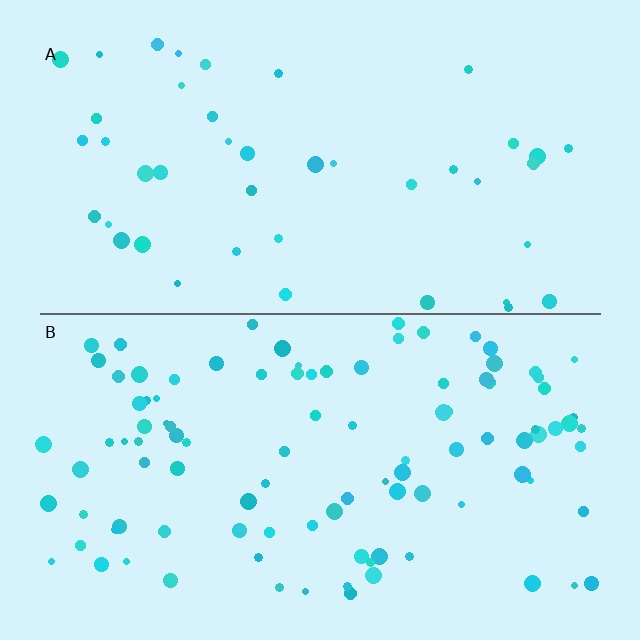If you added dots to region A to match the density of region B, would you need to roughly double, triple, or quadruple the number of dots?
Approximately double.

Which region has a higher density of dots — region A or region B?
B (the bottom).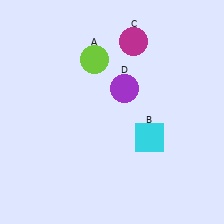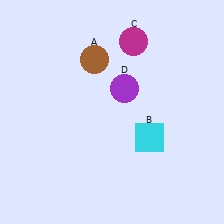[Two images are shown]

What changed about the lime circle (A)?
In Image 1, A is lime. In Image 2, it changed to brown.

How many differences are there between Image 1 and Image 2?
There is 1 difference between the two images.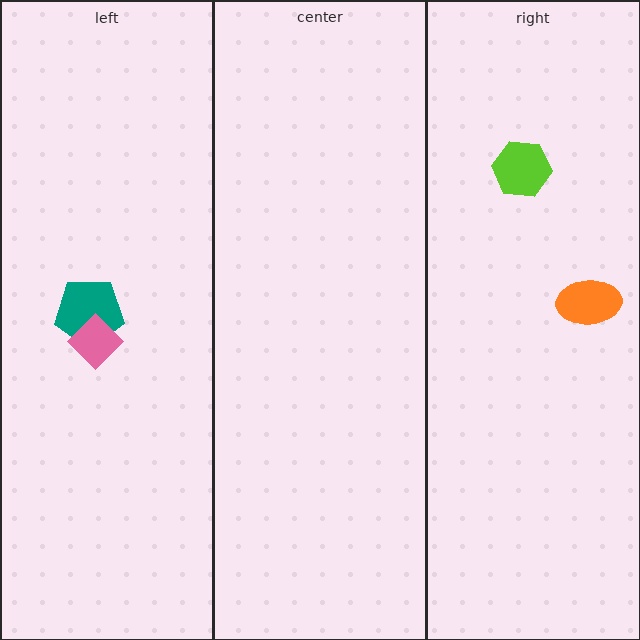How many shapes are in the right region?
2.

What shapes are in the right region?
The lime hexagon, the orange ellipse.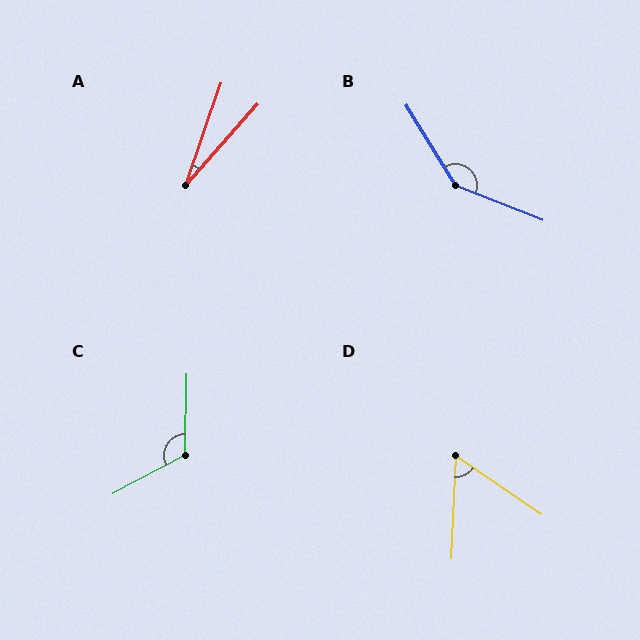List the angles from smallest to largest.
A (23°), D (58°), C (119°), B (143°).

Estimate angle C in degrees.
Approximately 119 degrees.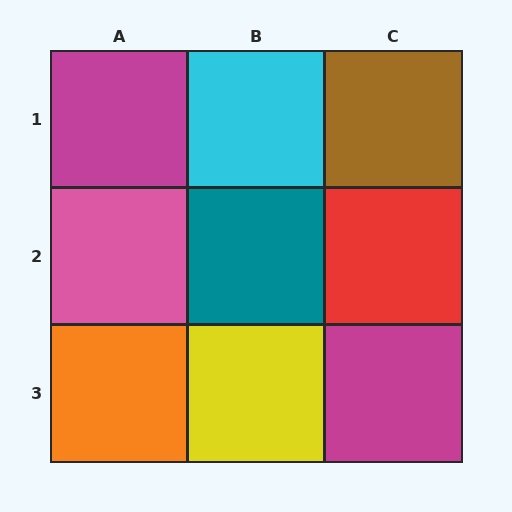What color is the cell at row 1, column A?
Magenta.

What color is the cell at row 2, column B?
Teal.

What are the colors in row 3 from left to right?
Orange, yellow, magenta.